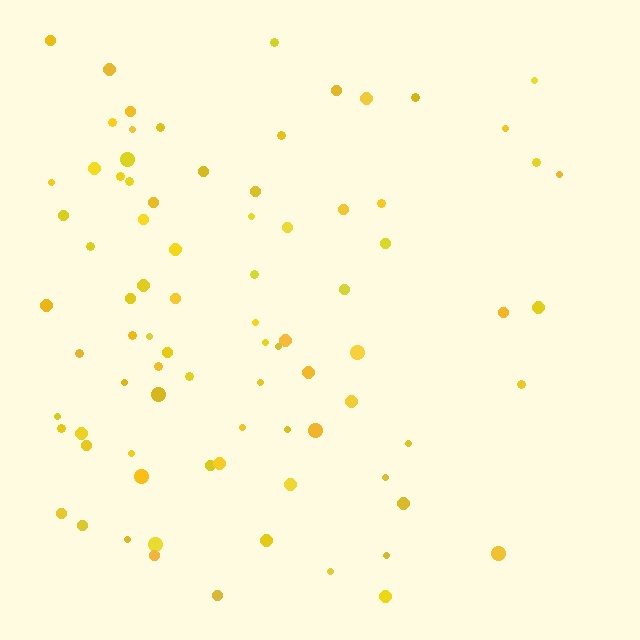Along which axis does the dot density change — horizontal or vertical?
Horizontal.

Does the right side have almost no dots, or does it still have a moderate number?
Still a moderate number, just noticeably fewer than the left.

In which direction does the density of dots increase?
From right to left, with the left side densest.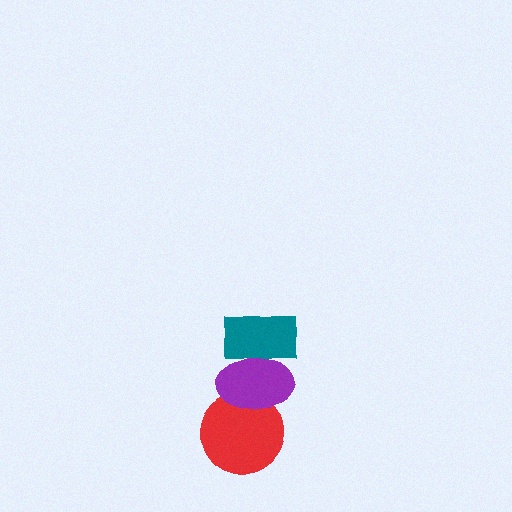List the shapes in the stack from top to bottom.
From top to bottom: the teal rectangle, the purple ellipse, the red circle.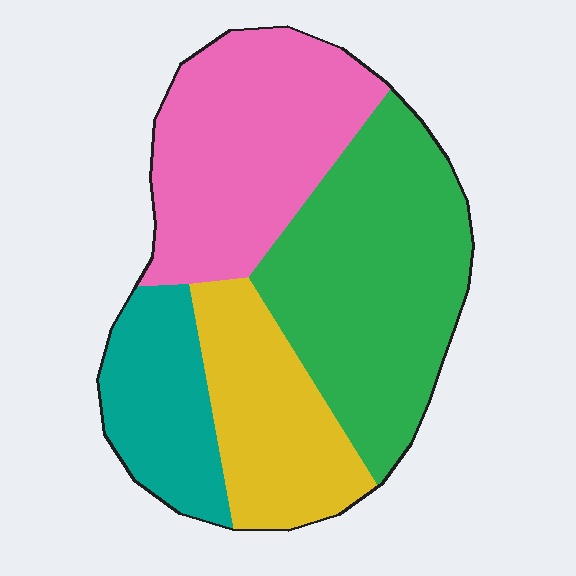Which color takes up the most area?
Green, at roughly 35%.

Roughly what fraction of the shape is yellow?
Yellow covers around 20% of the shape.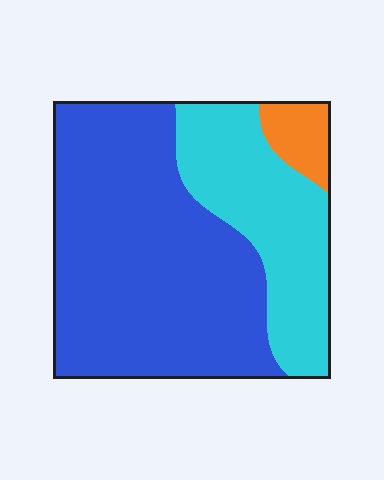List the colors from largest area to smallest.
From largest to smallest: blue, cyan, orange.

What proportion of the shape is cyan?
Cyan takes up between a sixth and a third of the shape.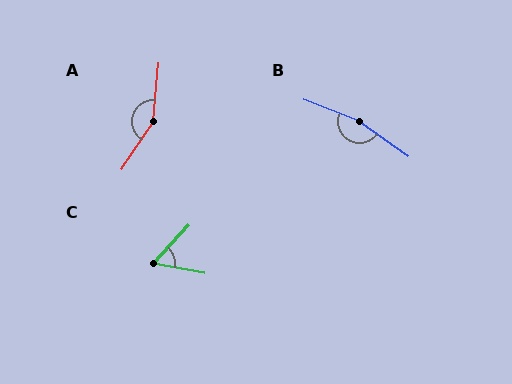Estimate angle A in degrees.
Approximately 152 degrees.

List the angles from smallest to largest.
C (58°), A (152°), B (165°).